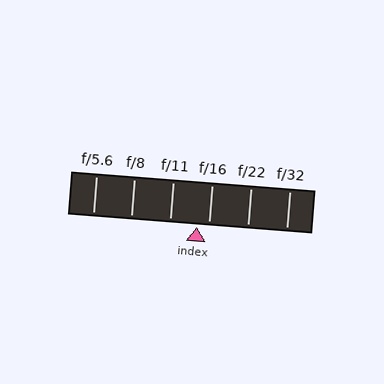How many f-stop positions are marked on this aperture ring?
There are 6 f-stop positions marked.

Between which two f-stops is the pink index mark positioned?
The index mark is between f/11 and f/16.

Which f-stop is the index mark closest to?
The index mark is closest to f/16.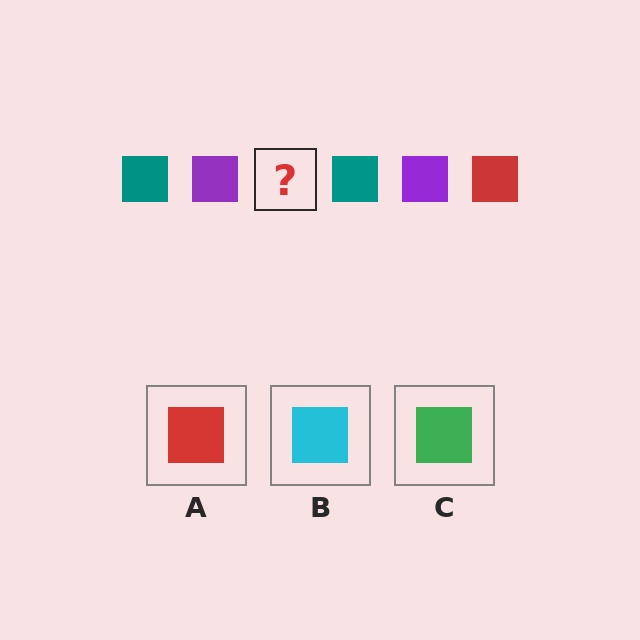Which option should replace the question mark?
Option A.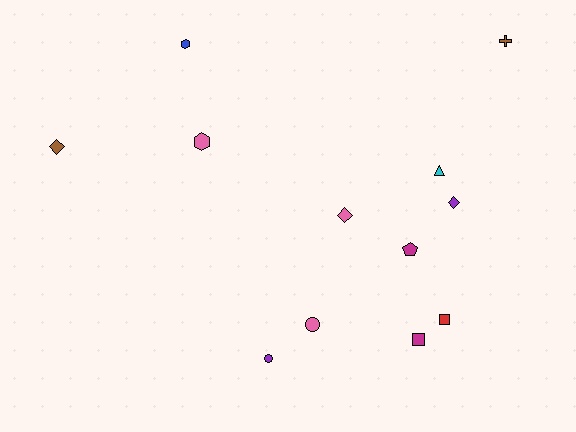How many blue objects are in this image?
There is 1 blue object.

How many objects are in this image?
There are 12 objects.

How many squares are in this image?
There are 2 squares.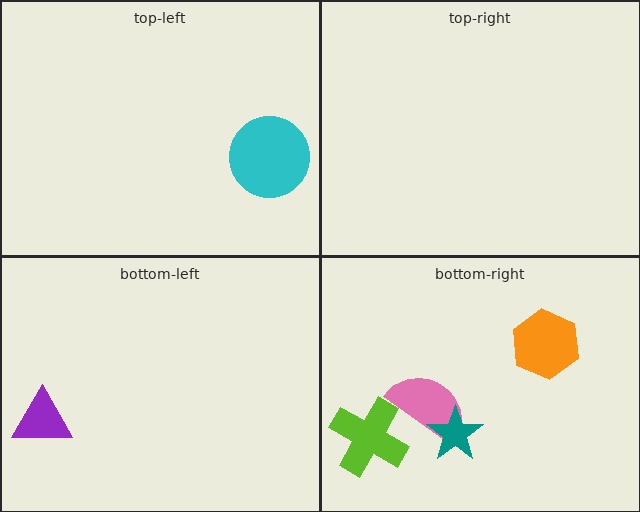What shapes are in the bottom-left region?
The purple triangle.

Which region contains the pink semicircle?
The bottom-right region.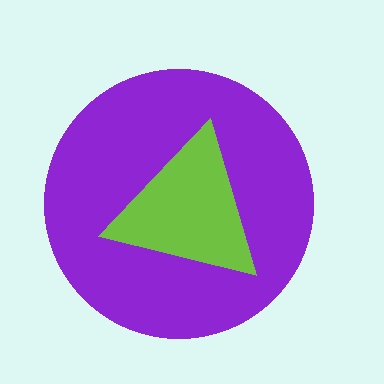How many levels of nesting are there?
2.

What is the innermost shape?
The lime triangle.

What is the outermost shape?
The purple circle.